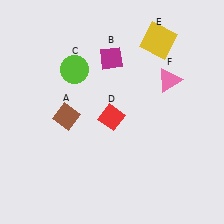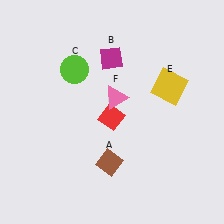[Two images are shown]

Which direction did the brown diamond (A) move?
The brown diamond (A) moved down.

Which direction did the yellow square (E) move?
The yellow square (E) moved down.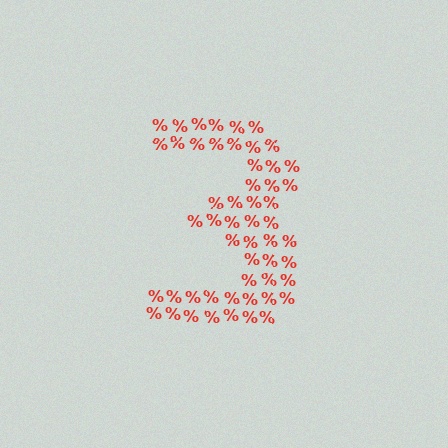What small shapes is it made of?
It is made of small percent signs.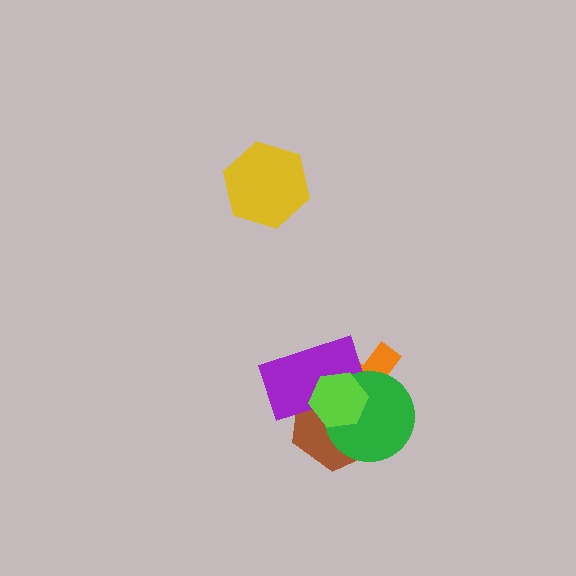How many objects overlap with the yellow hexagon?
0 objects overlap with the yellow hexagon.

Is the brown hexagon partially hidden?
Yes, it is partially covered by another shape.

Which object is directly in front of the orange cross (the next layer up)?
The brown hexagon is directly in front of the orange cross.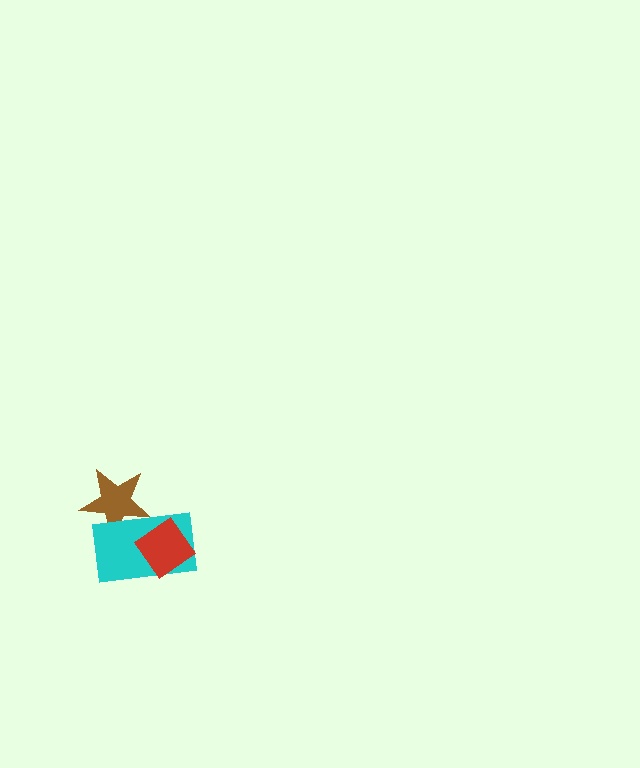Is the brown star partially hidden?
Yes, it is partially covered by another shape.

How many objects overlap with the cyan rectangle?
2 objects overlap with the cyan rectangle.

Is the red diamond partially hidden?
No, no other shape covers it.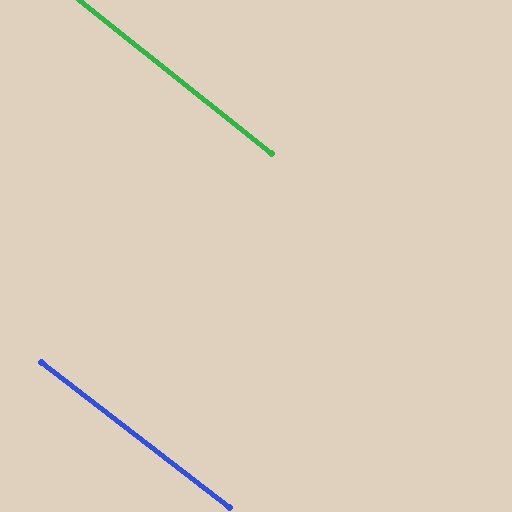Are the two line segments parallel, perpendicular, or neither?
Parallel — their directions differ by only 1.0°.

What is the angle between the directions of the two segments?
Approximately 1 degree.